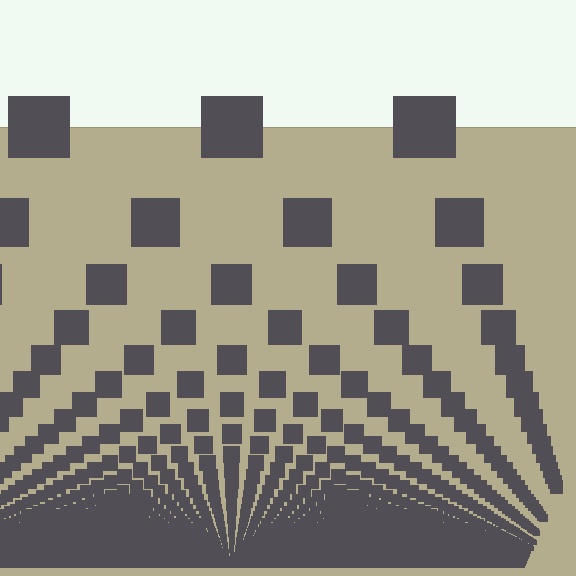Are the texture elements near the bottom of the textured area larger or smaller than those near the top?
Smaller. The gradient is inverted — elements near the bottom are smaller and denser.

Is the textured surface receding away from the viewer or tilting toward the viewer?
The surface appears to tilt toward the viewer. Texture elements get larger and sparser toward the top.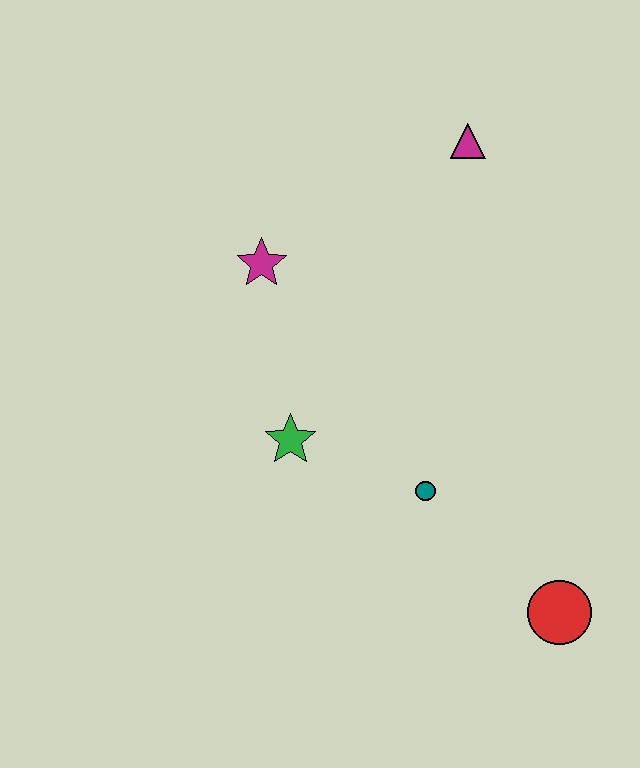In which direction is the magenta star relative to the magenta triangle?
The magenta star is to the left of the magenta triangle.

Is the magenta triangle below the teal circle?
No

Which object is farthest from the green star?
The magenta triangle is farthest from the green star.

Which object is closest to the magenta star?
The green star is closest to the magenta star.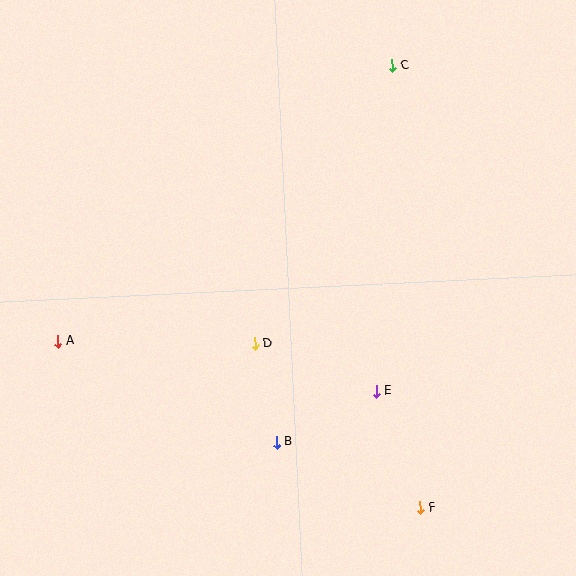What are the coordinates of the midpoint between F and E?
The midpoint between F and E is at (398, 449).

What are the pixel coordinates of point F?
Point F is at (420, 508).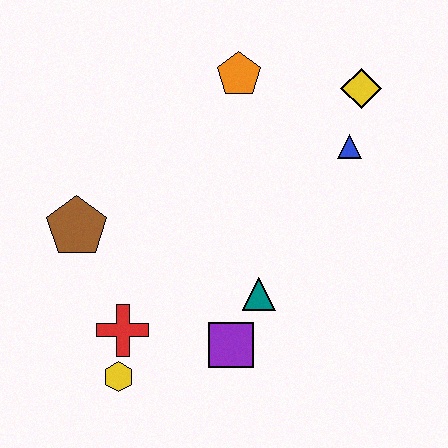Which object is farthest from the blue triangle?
The yellow hexagon is farthest from the blue triangle.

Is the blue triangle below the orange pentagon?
Yes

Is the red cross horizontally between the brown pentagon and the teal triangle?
Yes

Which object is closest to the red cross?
The yellow hexagon is closest to the red cross.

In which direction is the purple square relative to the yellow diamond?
The purple square is below the yellow diamond.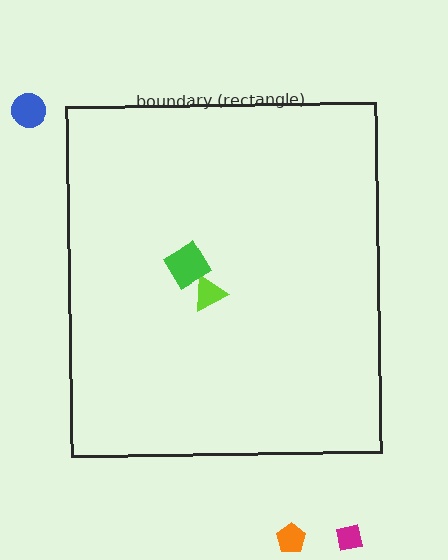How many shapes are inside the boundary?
2 inside, 3 outside.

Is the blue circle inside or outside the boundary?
Outside.